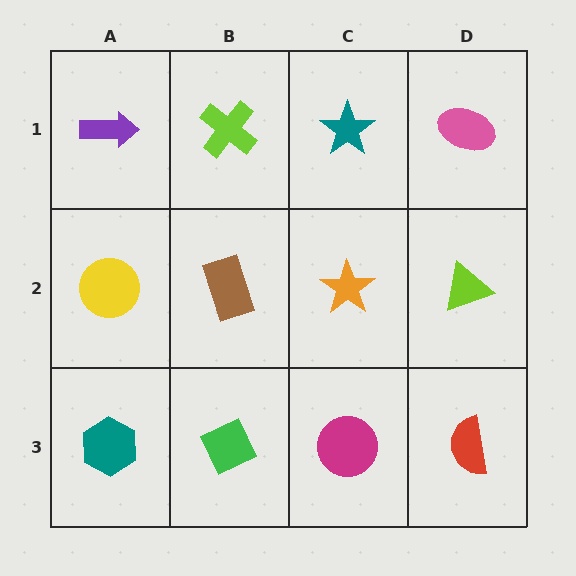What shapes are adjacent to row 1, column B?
A brown rectangle (row 2, column B), a purple arrow (row 1, column A), a teal star (row 1, column C).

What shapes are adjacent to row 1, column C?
An orange star (row 2, column C), a lime cross (row 1, column B), a pink ellipse (row 1, column D).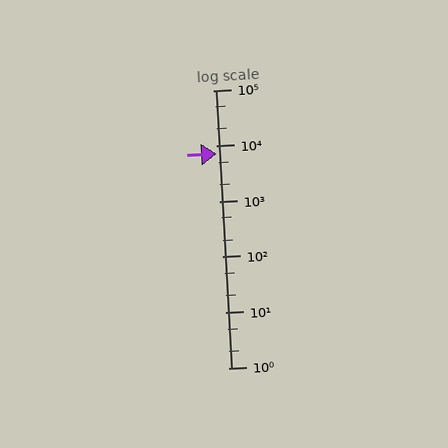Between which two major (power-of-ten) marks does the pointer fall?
The pointer is between 1000 and 10000.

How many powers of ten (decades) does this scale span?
The scale spans 5 decades, from 1 to 100000.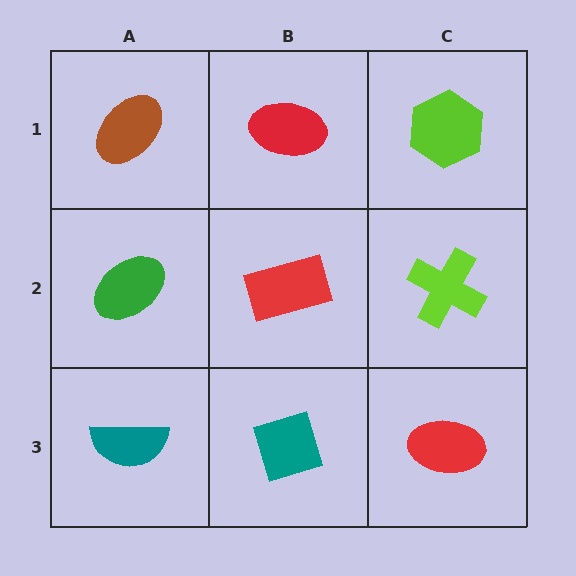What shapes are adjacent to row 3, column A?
A green ellipse (row 2, column A), a teal diamond (row 3, column B).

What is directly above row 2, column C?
A lime hexagon.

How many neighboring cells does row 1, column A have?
2.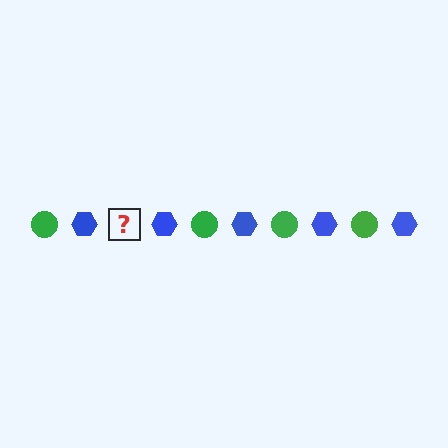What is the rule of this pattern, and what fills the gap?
The rule is that the pattern alternates between green circle and blue hexagon. The gap should be filled with a green circle.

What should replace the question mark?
The question mark should be replaced with a green circle.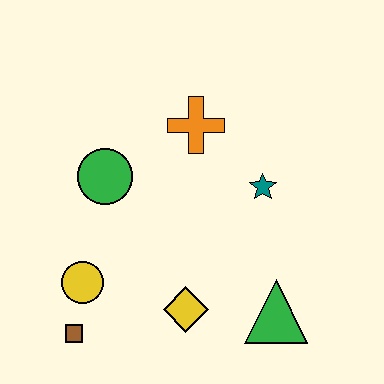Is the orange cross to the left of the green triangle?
Yes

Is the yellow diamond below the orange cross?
Yes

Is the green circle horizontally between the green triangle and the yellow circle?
Yes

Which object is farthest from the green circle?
The green triangle is farthest from the green circle.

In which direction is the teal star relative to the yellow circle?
The teal star is to the right of the yellow circle.